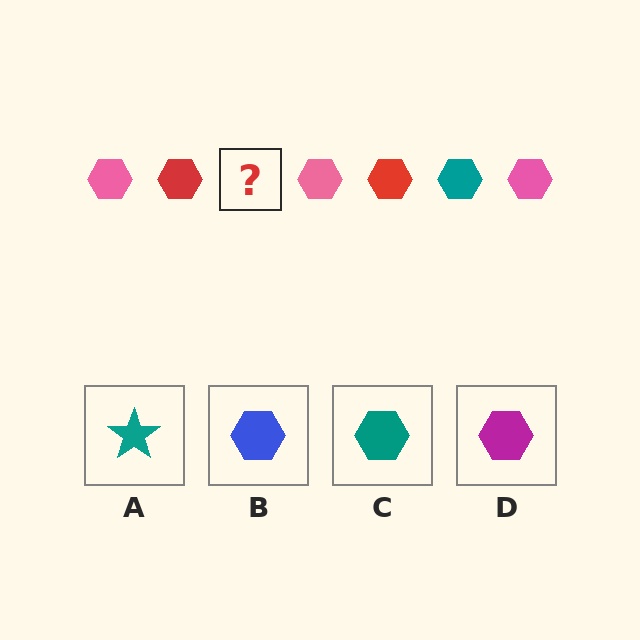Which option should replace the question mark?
Option C.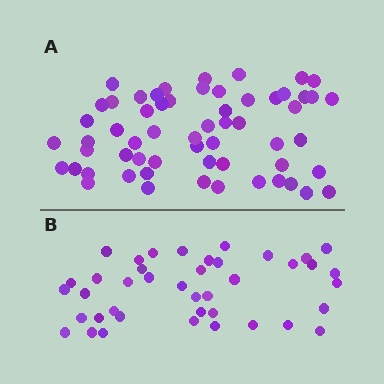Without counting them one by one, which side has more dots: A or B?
Region A (the top region) has more dots.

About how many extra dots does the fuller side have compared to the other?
Region A has approximately 20 more dots than region B.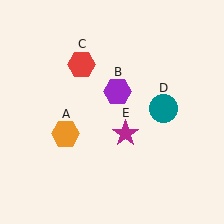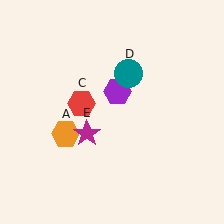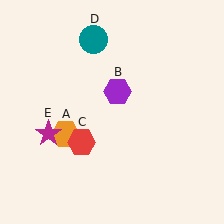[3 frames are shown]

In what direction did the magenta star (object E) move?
The magenta star (object E) moved left.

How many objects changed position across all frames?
3 objects changed position: red hexagon (object C), teal circle (object D), magenta star (object E).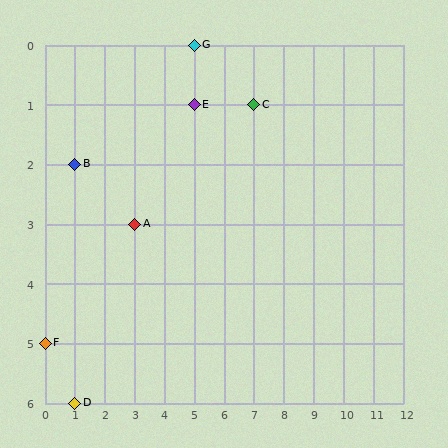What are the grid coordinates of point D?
Point D is at grid coordinates (1, 6).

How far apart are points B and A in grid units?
Points B and A are 2 columns and 1 row apart (about 2.2 grid units diagonally).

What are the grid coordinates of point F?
Point F is at grid coordinates (0, 5).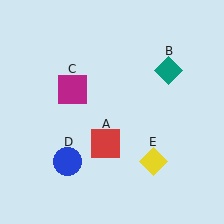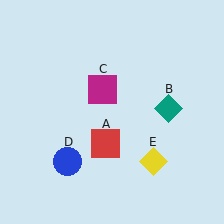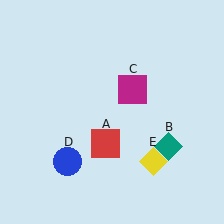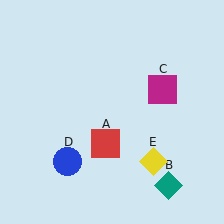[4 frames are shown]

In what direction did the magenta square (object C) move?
The magenta square (object C) moved right.